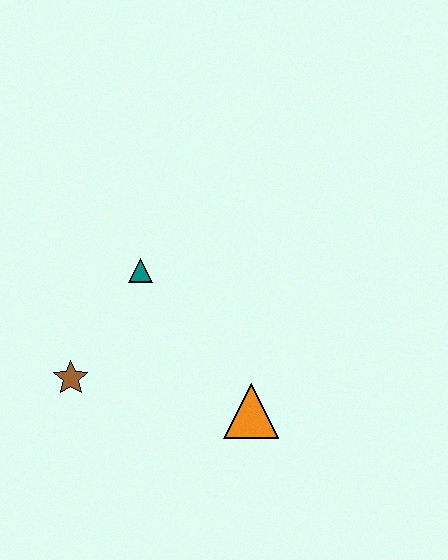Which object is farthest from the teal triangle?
The orange triangle is farthest from the teal triangle.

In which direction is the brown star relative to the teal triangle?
The brown star is below the teal triangle.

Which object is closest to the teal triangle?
The brown star is closest to the teal triangle.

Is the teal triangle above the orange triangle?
Yes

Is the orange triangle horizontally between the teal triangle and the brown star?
No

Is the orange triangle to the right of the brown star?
Yes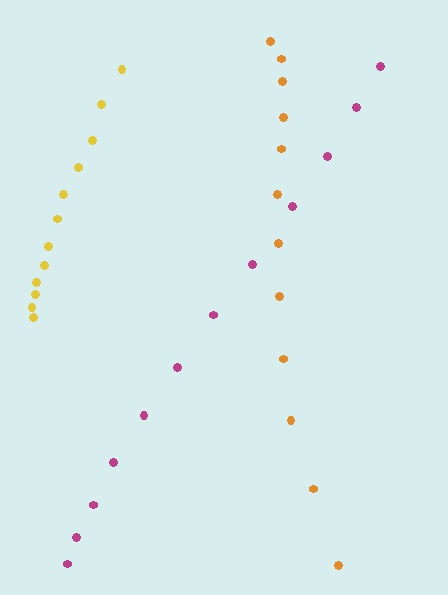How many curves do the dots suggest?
There are 3 distinct paths.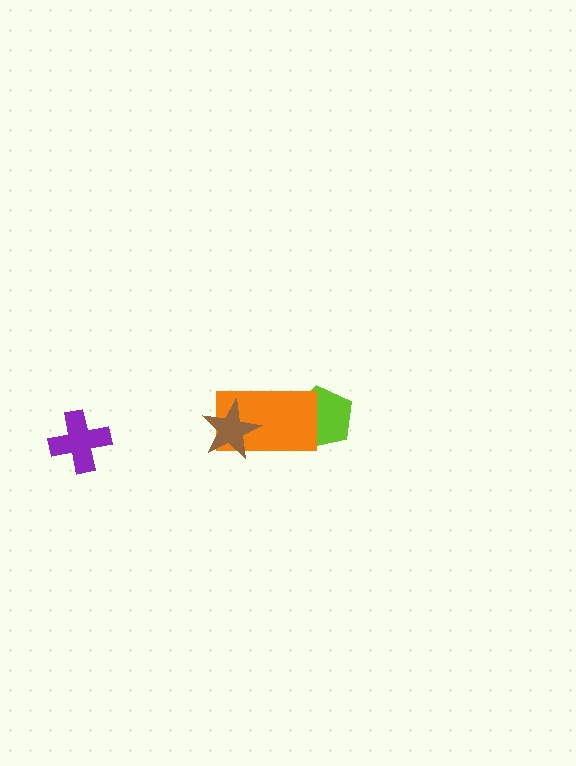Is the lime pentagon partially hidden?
Yes, it is partially covered by another shape.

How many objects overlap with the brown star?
1 object overlaps with the brown star.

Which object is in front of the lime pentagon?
The orange rectangle is in front of the lime pentagon.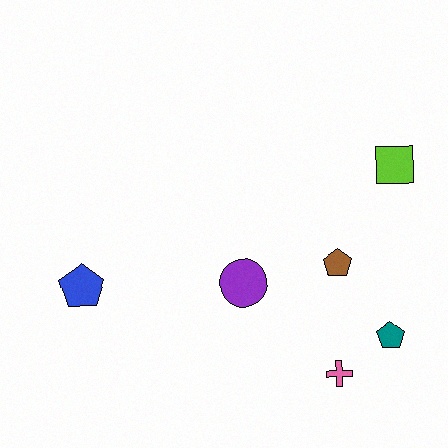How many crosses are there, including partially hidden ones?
There is 1 cross.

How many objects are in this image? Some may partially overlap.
There are 6 objects.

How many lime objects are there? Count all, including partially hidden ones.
There is 1 lime object.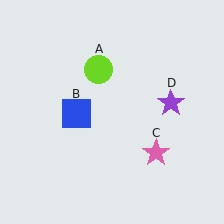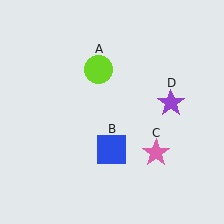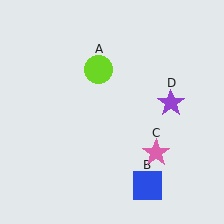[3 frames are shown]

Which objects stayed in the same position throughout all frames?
Lime circle (object A) and pink star (object C) and purple star (object D) remained stationary.